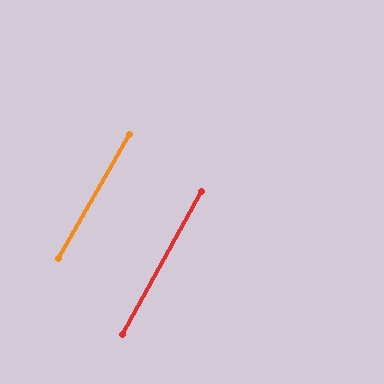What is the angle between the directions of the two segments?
Approximately 1 degree.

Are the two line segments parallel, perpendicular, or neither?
Parallel — their directions differ by only 0.8°.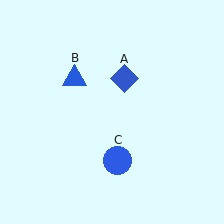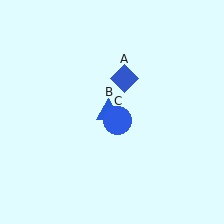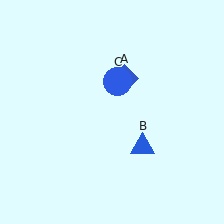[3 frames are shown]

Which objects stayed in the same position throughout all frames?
Blue diamond (object A) remained stationary.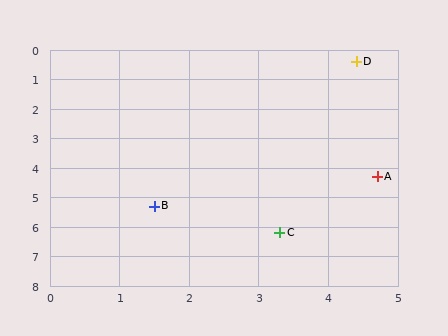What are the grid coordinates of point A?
Point A is at approximately (4.7, 4.3).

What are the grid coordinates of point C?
Point C is at approximately (3.3, 6.2).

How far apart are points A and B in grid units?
Points A and B are about 3.4 grid units apart.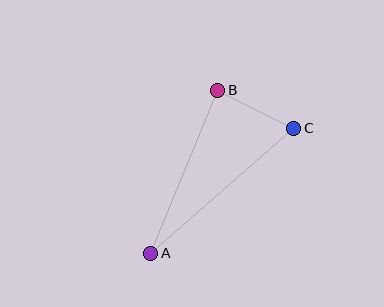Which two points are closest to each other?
Points B and C are closest to each other.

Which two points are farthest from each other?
Points A and C are farthest from each other.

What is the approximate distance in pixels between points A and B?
The distance between A and B is approximately 176 pixels.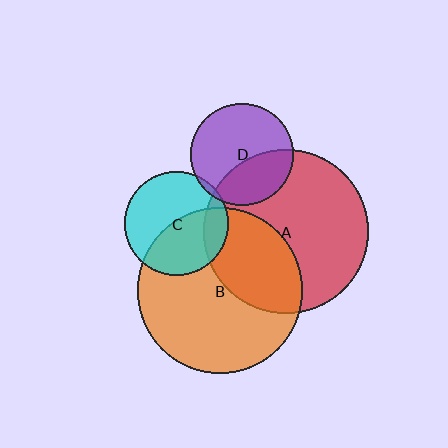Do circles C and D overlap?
Yes.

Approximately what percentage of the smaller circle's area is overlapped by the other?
Approximately 5%.